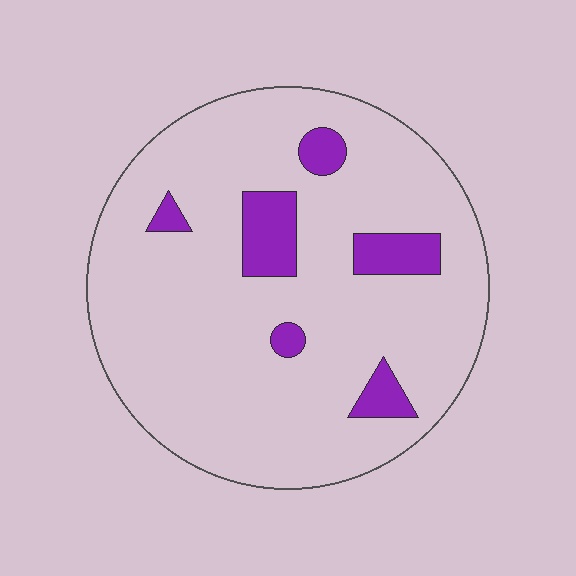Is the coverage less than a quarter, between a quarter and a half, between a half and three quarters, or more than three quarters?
Less than a quarter.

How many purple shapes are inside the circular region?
6.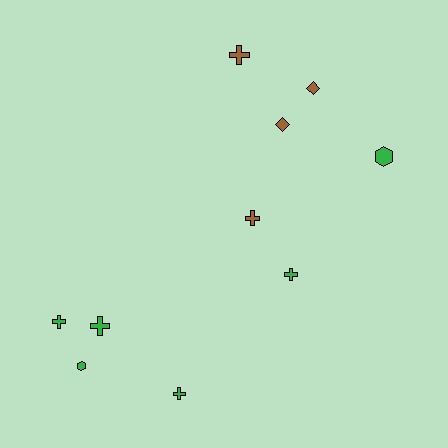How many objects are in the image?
There are 10 objects.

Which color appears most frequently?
Green, with 6 objects.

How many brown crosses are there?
There are 2 brown crosses.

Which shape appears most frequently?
Cross, with 6 objects.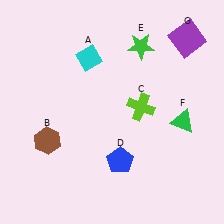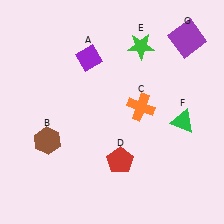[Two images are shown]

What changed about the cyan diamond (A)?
In Image 1, A is cyan. In Image 2, it changed to purple.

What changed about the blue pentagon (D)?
In Image 1, D is blue. In Image 2, it changed to red.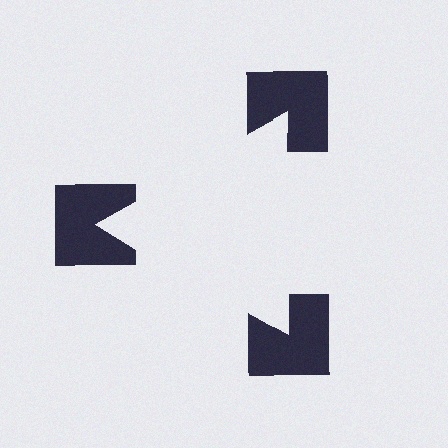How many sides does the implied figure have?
3 sides.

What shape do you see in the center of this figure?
An illusory triangle — its edges are inferred from the aligned wedge cuts in the notched squares, not physically drawn.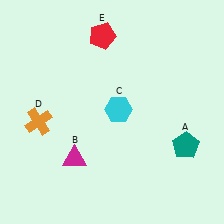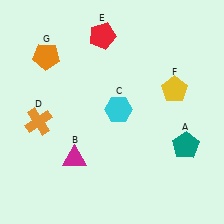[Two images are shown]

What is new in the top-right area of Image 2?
A yellow pentagon (F) was added in the top-right area of Image 2.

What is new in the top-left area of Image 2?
An orange pentagon (G) was added in the top-left area of Image 2.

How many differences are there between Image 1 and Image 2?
There are 2 differences between the two images.